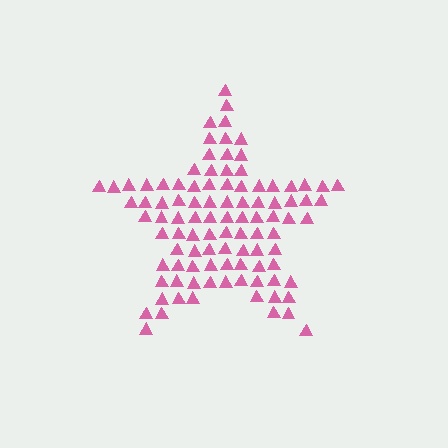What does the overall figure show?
The overall figure shows a star.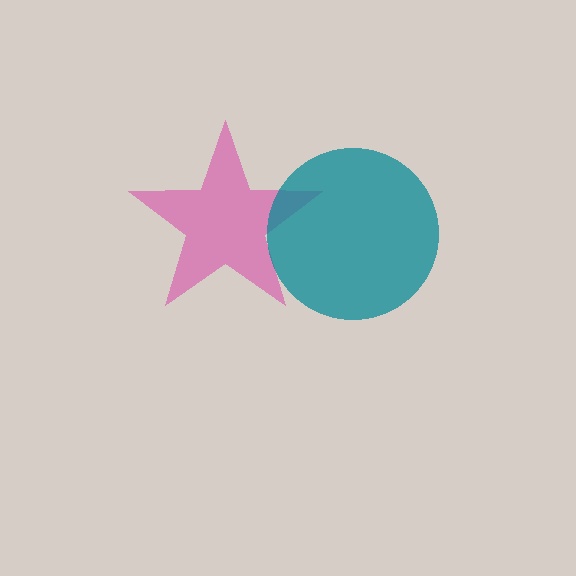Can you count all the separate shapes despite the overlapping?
Yes, there are 2 separate shapes.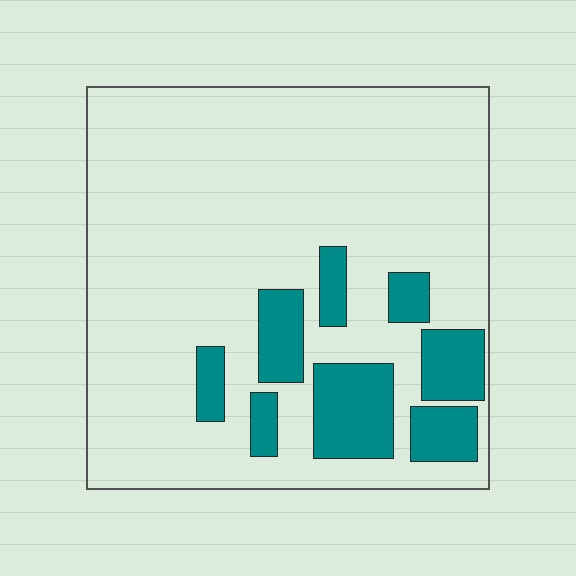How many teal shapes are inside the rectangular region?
8.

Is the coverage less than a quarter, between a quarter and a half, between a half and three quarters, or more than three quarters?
Less than a quarter.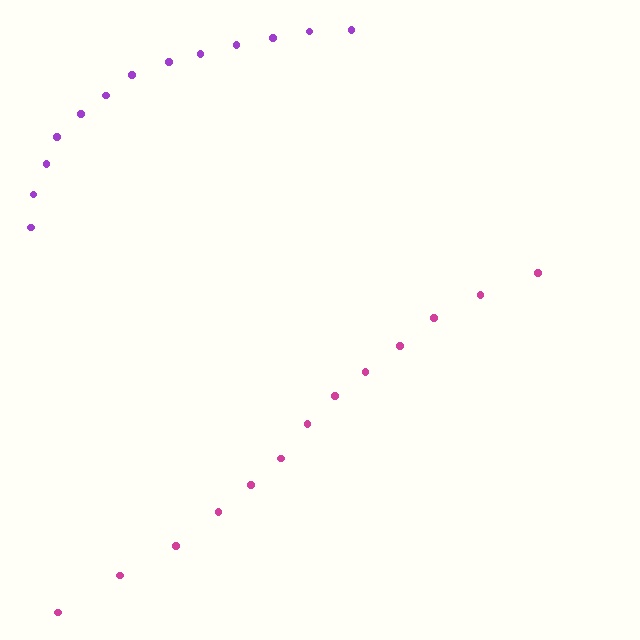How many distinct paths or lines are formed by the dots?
There are 2 distinct paths.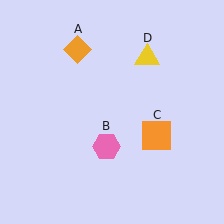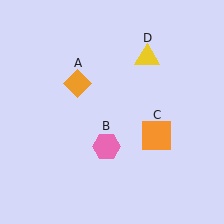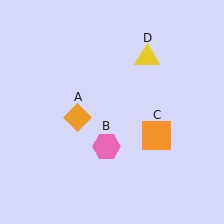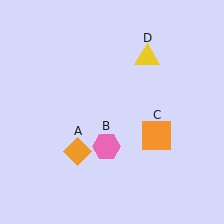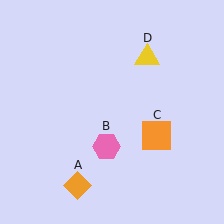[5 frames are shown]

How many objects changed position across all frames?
1 object changed position: orange diamond (object A).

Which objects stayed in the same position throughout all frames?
Pink hexagon (object B) and orange square (object C) and yellow triangle (object D) remained stationary.